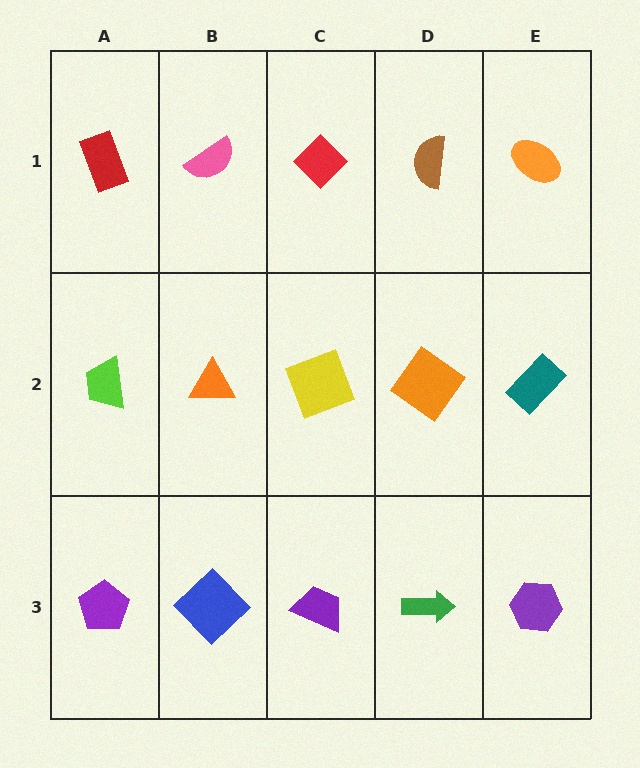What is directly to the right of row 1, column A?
A pink semicircle.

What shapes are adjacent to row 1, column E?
A teal rectangle (row 2, column E), a brown semicircle (row 1, column D).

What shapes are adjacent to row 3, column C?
A yellow square (row 2, column C), a blue diamond (row 3, column B), a green arrow (row 3, column D).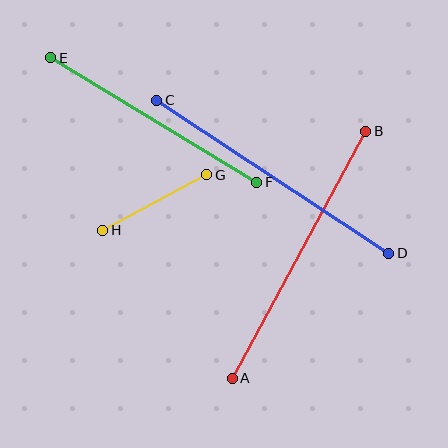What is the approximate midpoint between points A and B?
The midpoint is at approximately (299, 255) pixels.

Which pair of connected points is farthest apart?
Points A and B are farthest apart.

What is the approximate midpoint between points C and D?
The midpoint is at approximately (273, 177) pixels.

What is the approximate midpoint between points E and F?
The midpoint is at approximately (154, 120) pixels.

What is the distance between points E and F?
The distance is approximately 241 pixels.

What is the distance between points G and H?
The distance is approximately 118 pixels.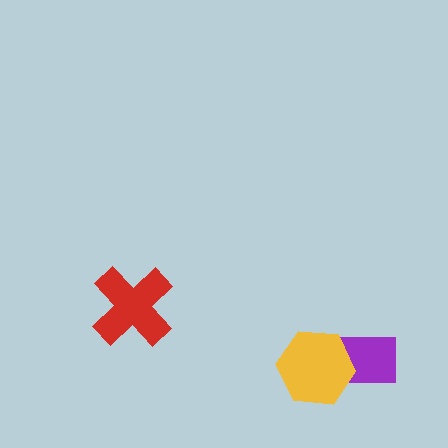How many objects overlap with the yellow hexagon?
1 object overlaps with the yellow hexagon.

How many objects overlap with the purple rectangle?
1 object overlaps with the purple rectangle.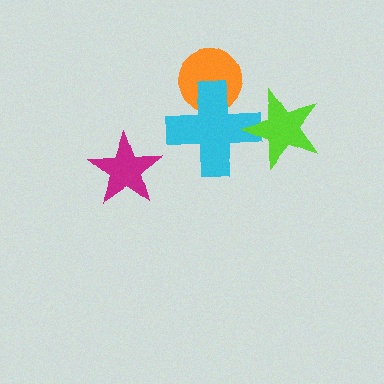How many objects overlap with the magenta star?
0 objects overlap with the magenta star.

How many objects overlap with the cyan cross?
2 objects overlap with the cyan cross.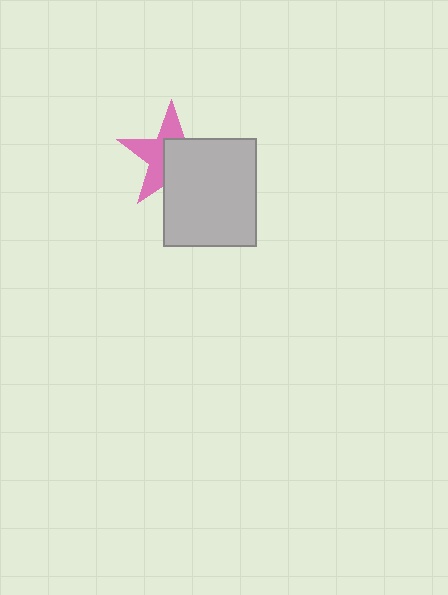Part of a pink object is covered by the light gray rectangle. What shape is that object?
It is a star.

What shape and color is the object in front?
The object in front is a light gray rectangle.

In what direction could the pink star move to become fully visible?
The pink star could move toward the upper-left. That would shift it out from behind the light gray rectangle entirely.